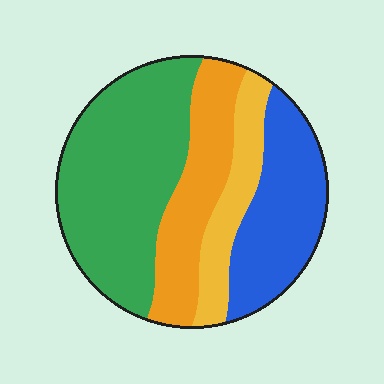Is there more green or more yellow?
Green.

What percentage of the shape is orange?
Orange takes up about one fifth (1/5) of the shape.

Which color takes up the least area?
Yellow, at roughly 15%.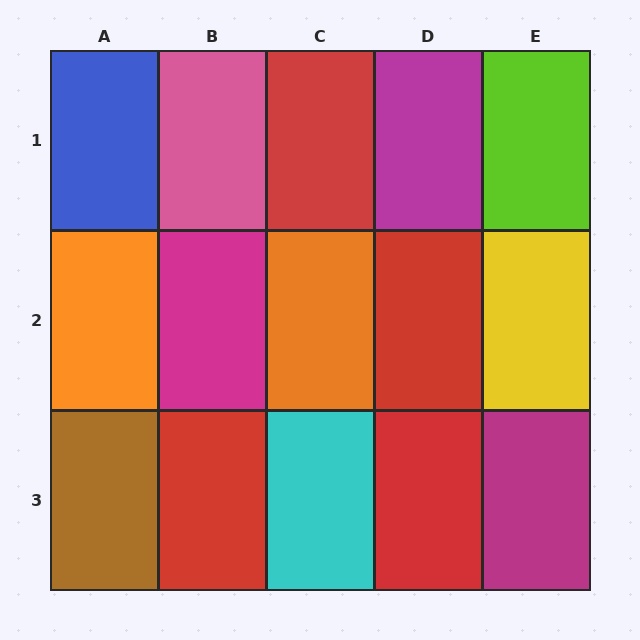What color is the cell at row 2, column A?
Orange.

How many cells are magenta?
3 cells are magenta.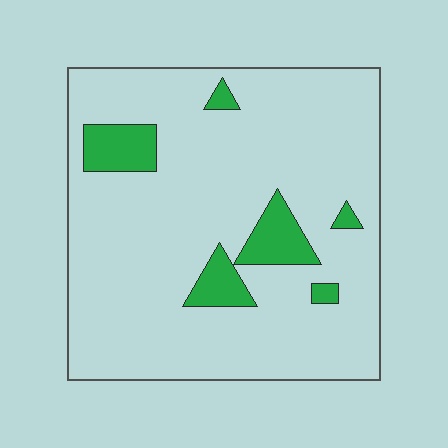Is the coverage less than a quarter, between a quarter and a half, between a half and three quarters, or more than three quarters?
Less than a quarter.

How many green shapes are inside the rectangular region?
6.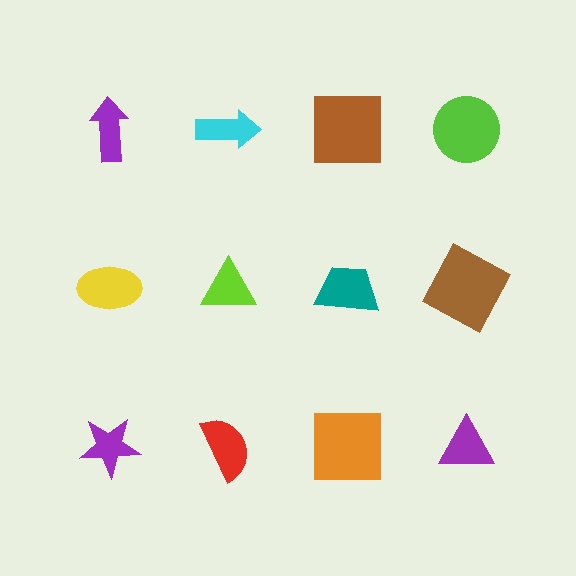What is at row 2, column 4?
A brown square.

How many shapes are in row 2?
4 shapes.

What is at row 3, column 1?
A purple star.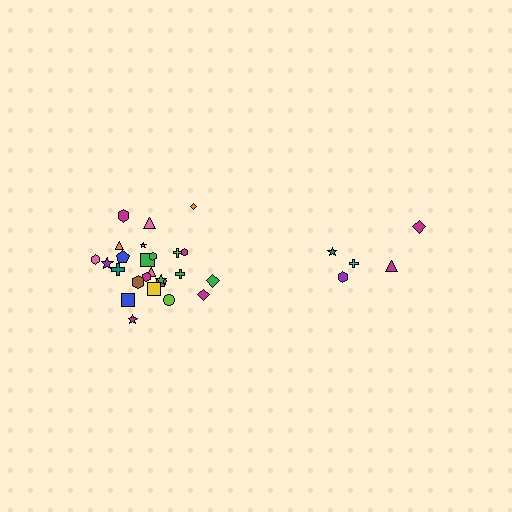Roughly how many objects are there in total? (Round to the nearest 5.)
Roughly 30 objects in total.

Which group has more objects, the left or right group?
The left group.